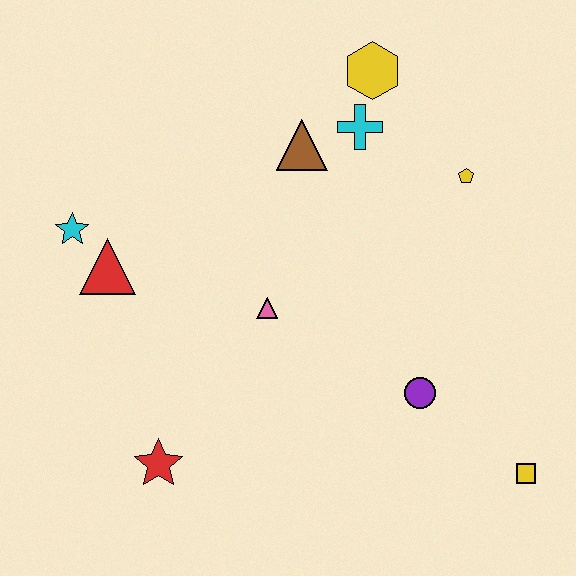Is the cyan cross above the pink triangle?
Yes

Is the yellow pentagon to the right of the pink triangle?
Yes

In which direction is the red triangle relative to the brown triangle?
The red triangle is to the left of the brown triangle.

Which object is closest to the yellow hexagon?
The cyan cross is closest to the yellow hexagon.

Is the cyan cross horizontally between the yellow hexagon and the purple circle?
No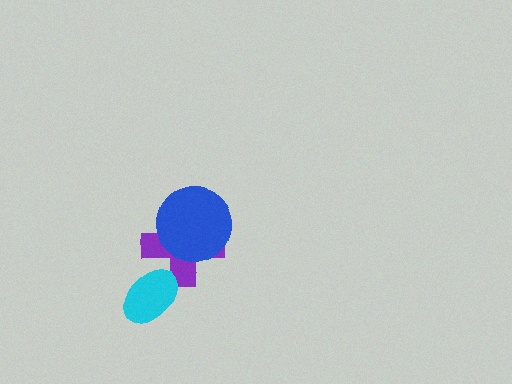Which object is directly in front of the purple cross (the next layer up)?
The cyan ellipse is directly in front of the purple cross.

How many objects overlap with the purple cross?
2 objects overlap with the purple cross.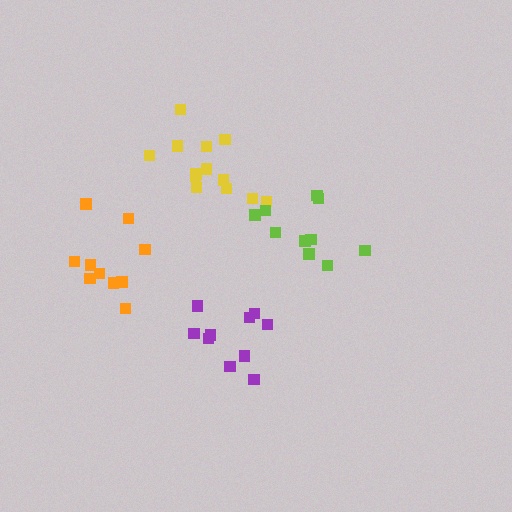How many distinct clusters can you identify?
There are 4 distinct clusters.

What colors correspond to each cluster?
The clusters are colored: yellow, orange, lime, purple.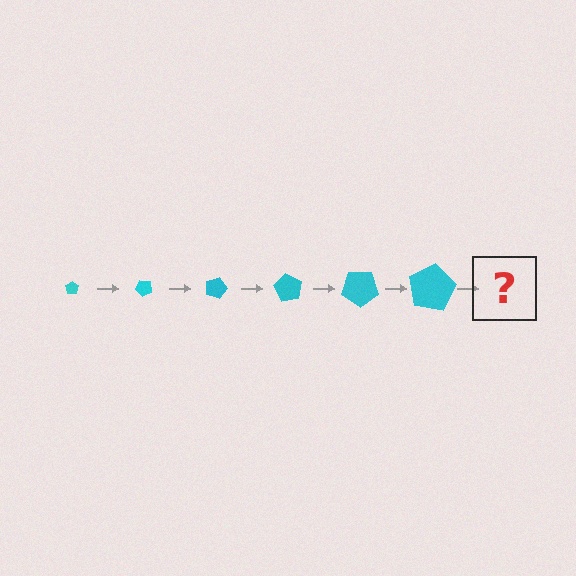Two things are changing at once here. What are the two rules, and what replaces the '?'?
The two rules are that the pentagon grows larger each step and it rotates 45 degrees each step. The '?' should be a pentagon, larger than the previous one and rotated 270 degrees from the start.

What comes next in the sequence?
The next element should be a pentagon, larger than the previous one and rotated 270 degrees from the start.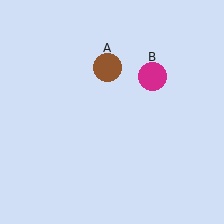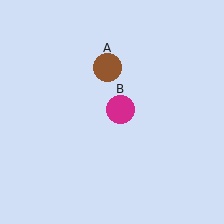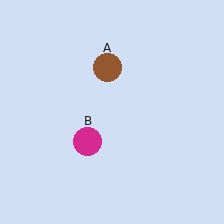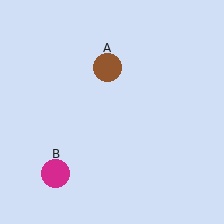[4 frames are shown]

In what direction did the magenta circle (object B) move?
The magenta circle (object B) moved down and to the left.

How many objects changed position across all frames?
1 object changed position: magenta circle (object B).